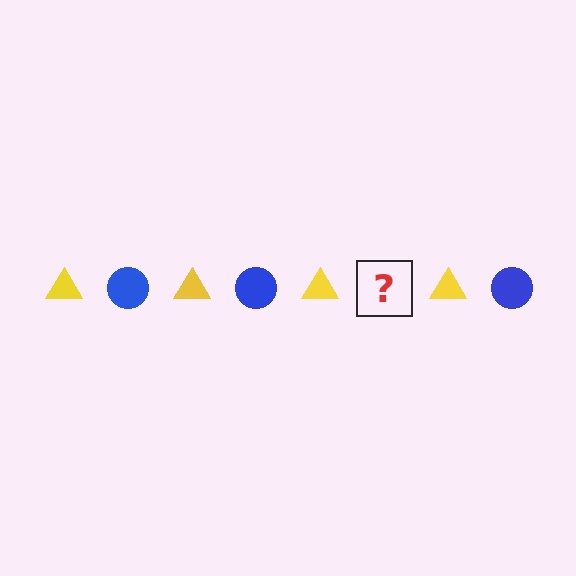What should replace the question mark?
The question mark should be replaced with a blue circle.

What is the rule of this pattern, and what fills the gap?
The rule is that the pattern alternates between yellow triangle and blue circle. The gap should be filled with a blue circle.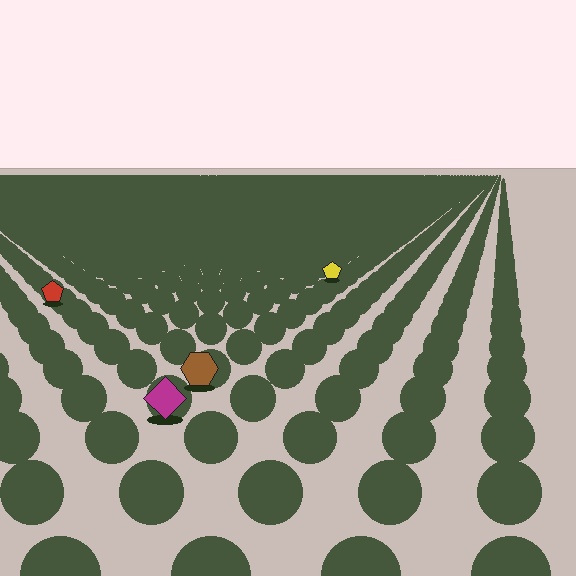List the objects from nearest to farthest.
From nearest to farthest: the magenta diamond, the brown hexagon, the red pentagon, the yellow pentagon.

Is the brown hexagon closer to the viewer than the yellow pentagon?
Yes. The brown hexagon is closer — you can tell from the texture gradient: the ground texture is coarser near it.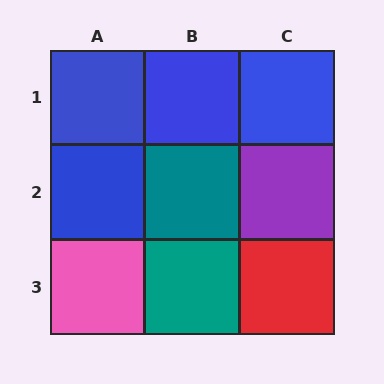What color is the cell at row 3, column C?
Red.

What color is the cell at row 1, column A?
Blue.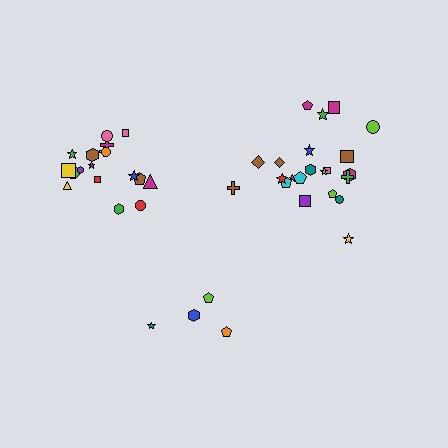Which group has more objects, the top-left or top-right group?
The top-right group.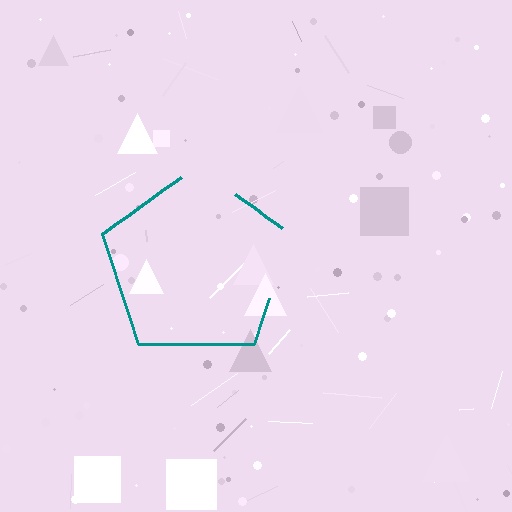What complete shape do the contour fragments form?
The contour fragments form a pentagon.